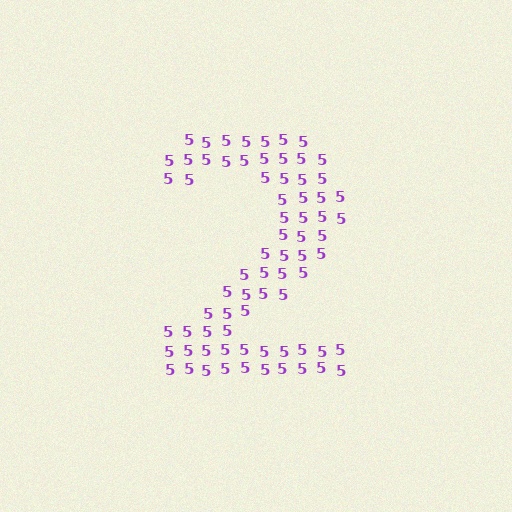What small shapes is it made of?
It is made of small digit 5's.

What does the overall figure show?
The overall figure shows the digit 2.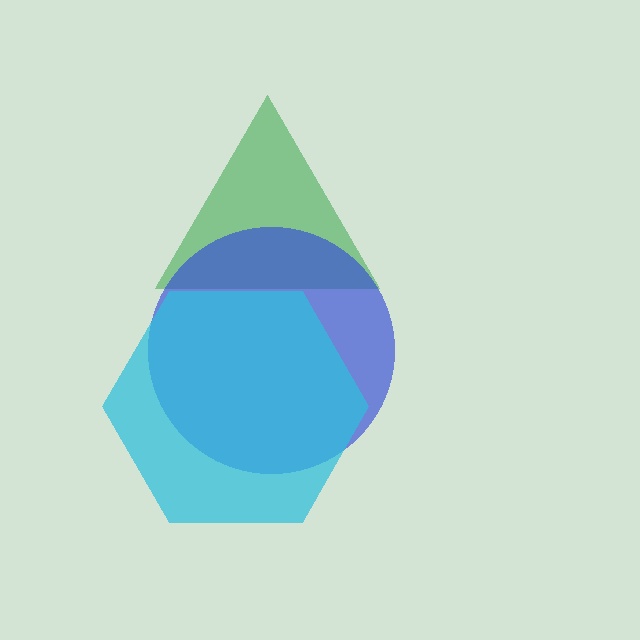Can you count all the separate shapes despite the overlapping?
Yes, there are 3 separate shapes.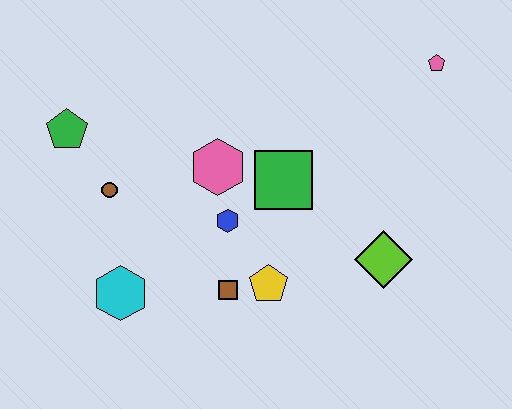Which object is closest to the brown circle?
The green pentagon is closest to the brown circle.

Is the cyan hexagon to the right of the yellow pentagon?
No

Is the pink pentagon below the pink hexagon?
No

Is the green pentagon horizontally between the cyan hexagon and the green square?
No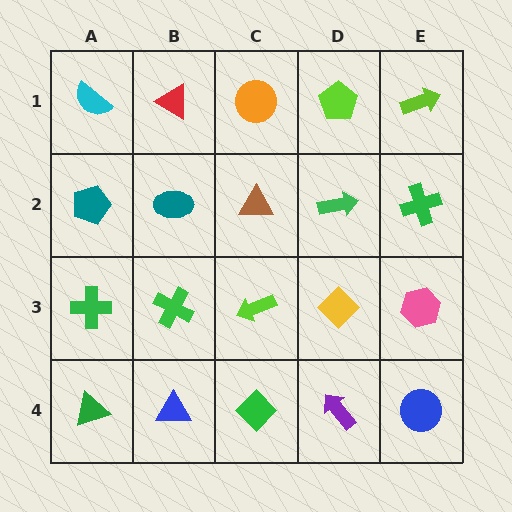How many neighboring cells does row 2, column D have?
4.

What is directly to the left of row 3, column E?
A yellow diamond.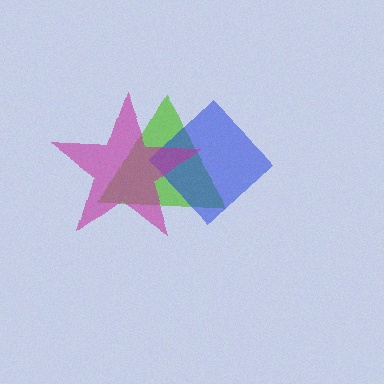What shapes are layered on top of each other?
The layered shapes are: a lime triangle, a blue diamond, a magenta star.